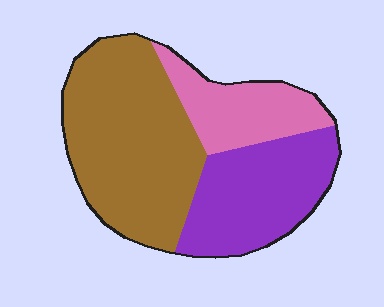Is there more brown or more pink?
Brown.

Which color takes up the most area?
Brown, at roughly 50%.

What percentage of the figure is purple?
Purple takes up between a sixth and a third of the figure.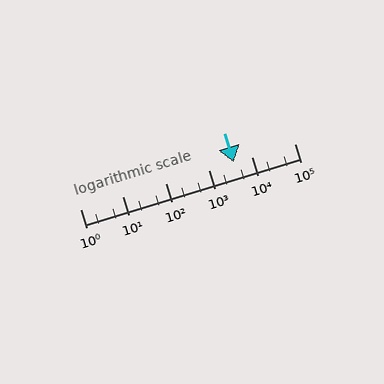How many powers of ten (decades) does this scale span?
The scale spans 5 decades, from 1 to 100000.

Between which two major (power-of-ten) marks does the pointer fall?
The pointer is between 1000 and 10000.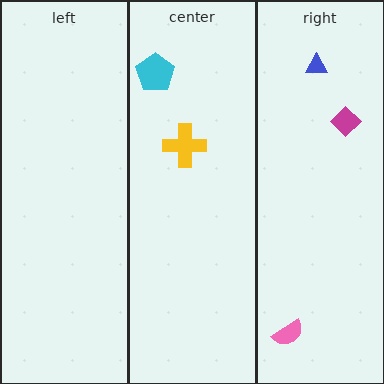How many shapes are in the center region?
2.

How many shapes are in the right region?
3.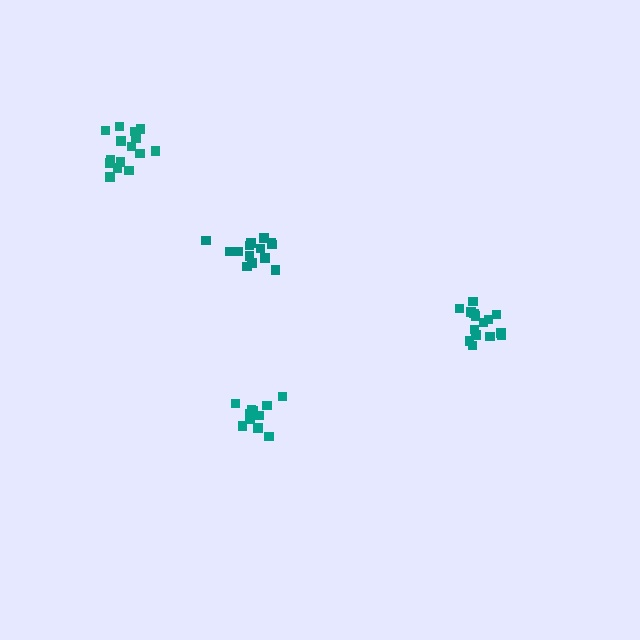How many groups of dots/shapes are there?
There are 4 groups.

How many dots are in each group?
Group 1: 14 dots, Group 2: 15 dots, Group 3: 15 dots, Group 4: 11 dots (55 total).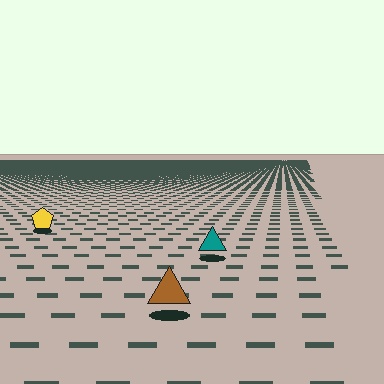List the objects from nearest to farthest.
From nearest to farthest: the brown triangle, the teal triangle, the yellow pentagon.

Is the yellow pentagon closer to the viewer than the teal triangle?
No. The teal triangle is closer — you can tell from the texture gradient: the ground texture is coarser near it.